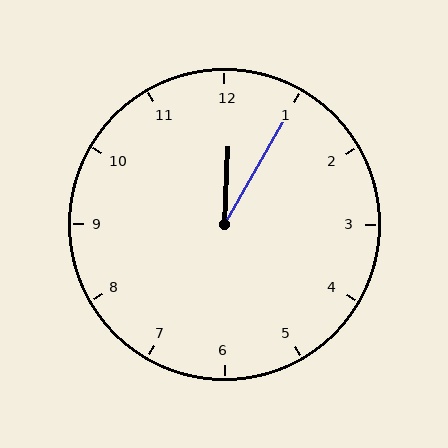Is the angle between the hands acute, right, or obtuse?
It is acute.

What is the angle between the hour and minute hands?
Approximately 28 degrees.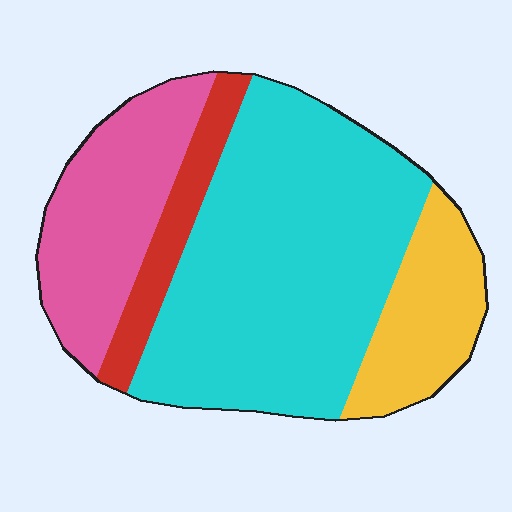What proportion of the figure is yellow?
Yellow takes up about one sixth (1/6) of the figure.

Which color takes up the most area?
Cyan, at roughly 55%.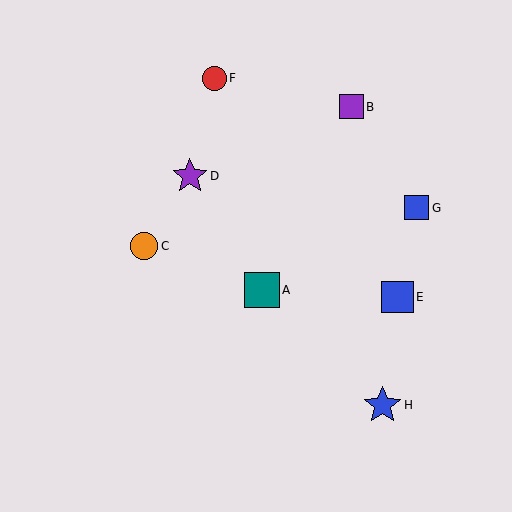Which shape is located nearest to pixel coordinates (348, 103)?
The purple square (labeled B) at (351, 107) is nearest to that location.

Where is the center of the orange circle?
The center of the orange circle is at (144, 246).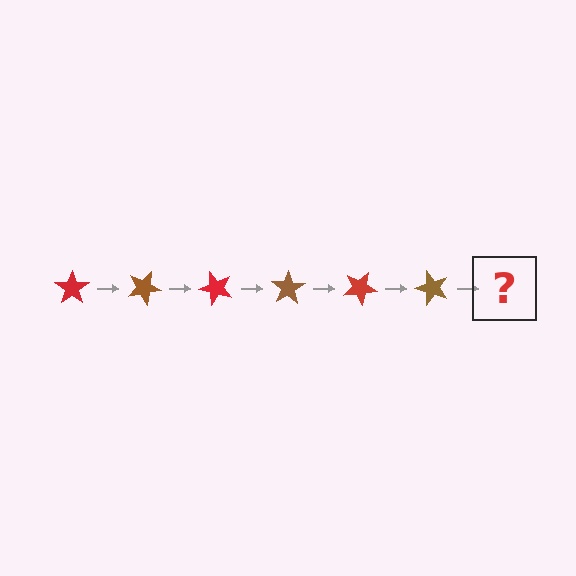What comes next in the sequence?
The next element should be a red star, rotated 150 degrees from the start.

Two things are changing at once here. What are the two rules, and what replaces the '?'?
The two rules are that it rotates 25 degrees each step and the color cycles through red and brown. The '?' should be a red star, rotated 150 degrees from the start.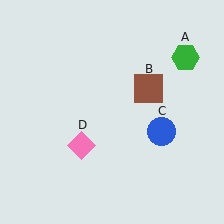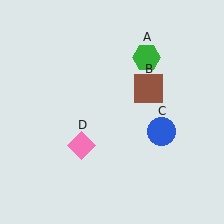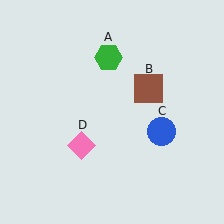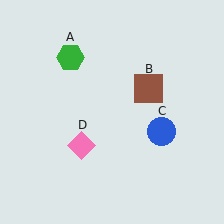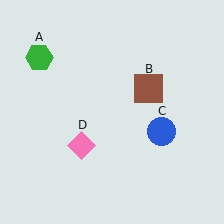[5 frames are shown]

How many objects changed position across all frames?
1 object changed position: green hexagon (object A).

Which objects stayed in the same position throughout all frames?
Brown square (object B) and blue circle (object C) and pink diamond (object D) remained stationary.